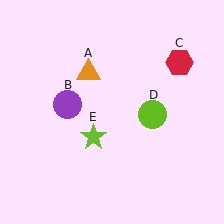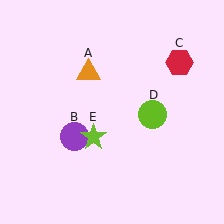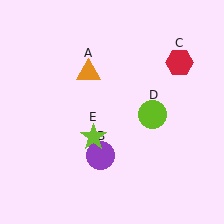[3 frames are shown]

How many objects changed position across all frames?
1 object changed position: purple circle (object B).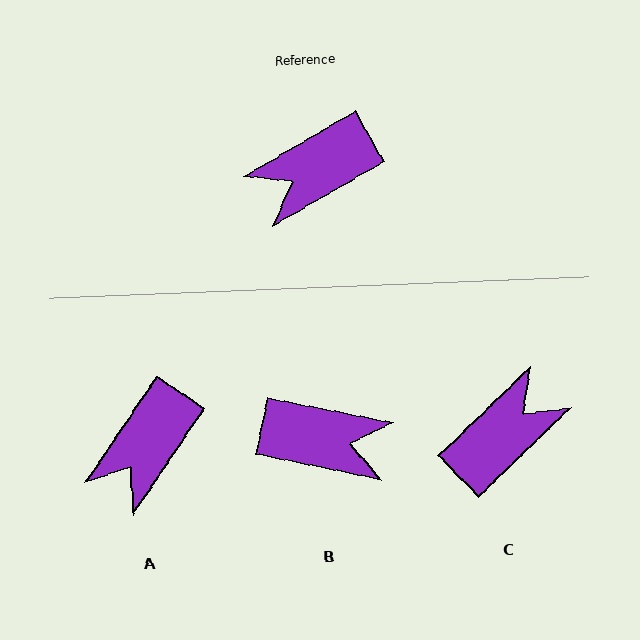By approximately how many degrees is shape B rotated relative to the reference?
Approximately 139 degrees counter-clockwise.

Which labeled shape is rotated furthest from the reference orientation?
C, about 166 degrees away.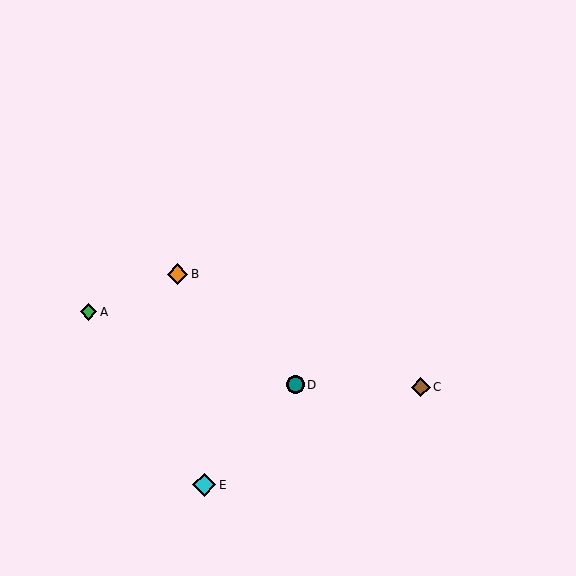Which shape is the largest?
The cyan diamond (labeled E) is the largest.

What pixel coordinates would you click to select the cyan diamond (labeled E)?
Click at (204, 485) to select the cyan diamond E.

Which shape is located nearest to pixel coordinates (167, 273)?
The orange diamond (labeled B) at (178, 274) is nearest to that location.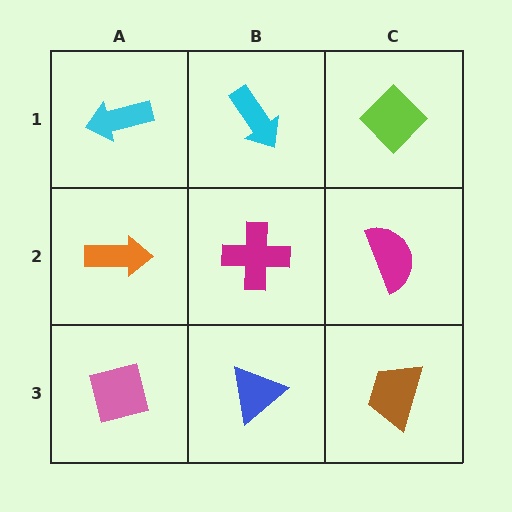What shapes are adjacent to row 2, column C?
A lime diamond (row 1, column C), a brown trapezoid (row 3, column C), a magenta cross (row 2, column B).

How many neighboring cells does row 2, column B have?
4.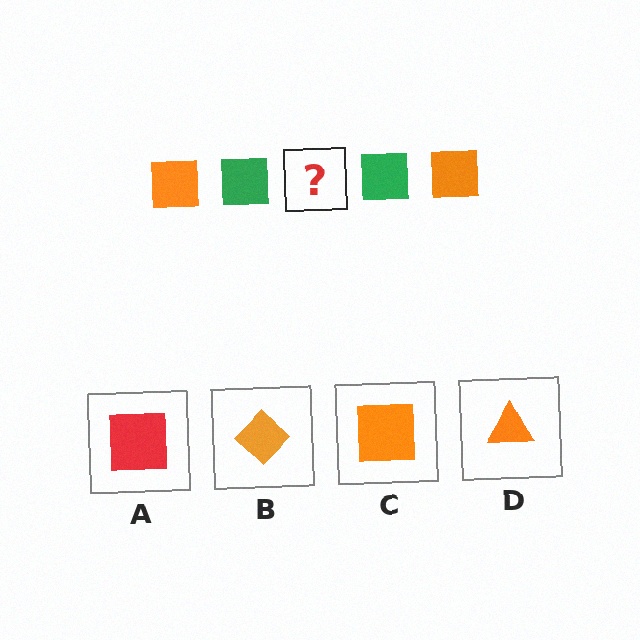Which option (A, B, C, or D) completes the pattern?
C.